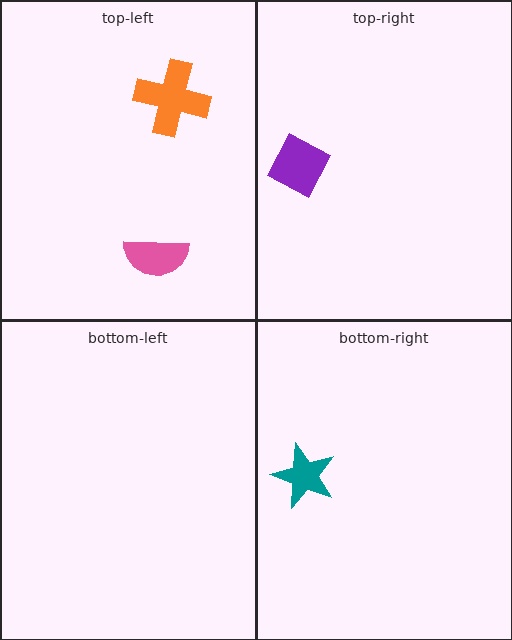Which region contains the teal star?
The bottom-right region.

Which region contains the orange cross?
The top-left region.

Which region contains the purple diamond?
The top-right region.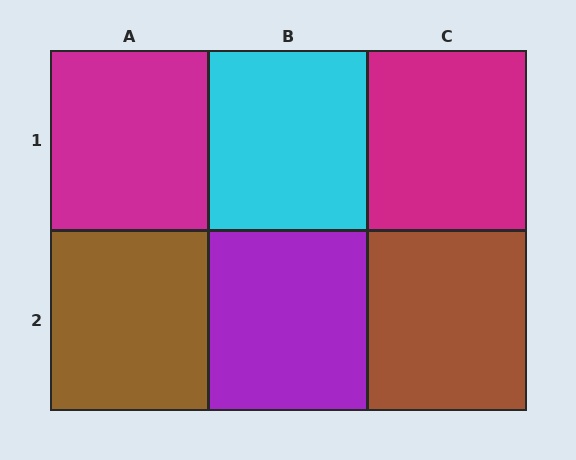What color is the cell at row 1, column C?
Magenta.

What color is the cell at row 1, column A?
Magenta.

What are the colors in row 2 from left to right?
Brown, purple, brown.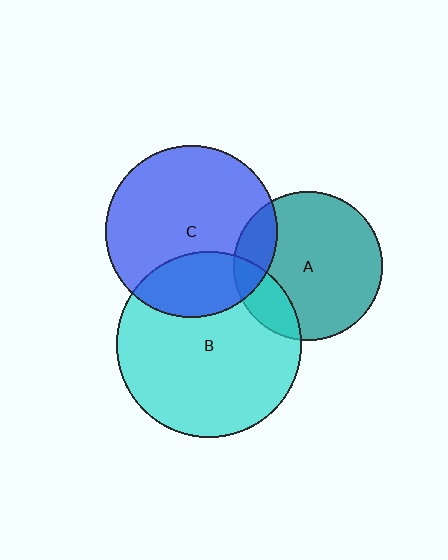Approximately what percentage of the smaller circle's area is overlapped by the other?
Approximately 15%.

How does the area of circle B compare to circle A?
Approximately 1.6 times.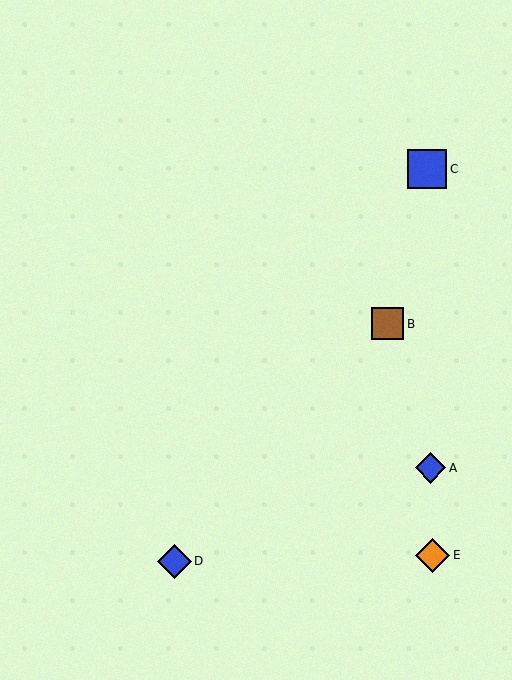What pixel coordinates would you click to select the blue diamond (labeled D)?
Click at (174, 561) to select the blue diamond D.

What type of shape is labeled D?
Shape D is a blue diamond.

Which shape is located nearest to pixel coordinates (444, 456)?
The blue diamond (labeled A) at (430, 468) is nearest to that location.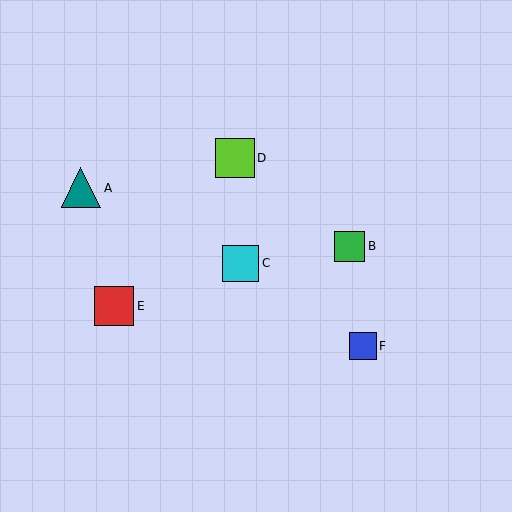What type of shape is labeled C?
Shape C is a cyan square.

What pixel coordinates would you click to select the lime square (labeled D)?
Click at (235, 158) to select the lime square D.